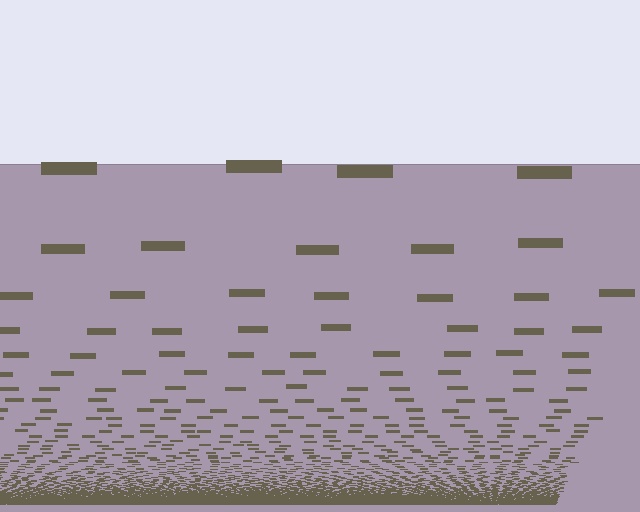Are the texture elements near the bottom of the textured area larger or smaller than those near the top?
Smaller. The gradient is inverted — elements near the bottom are smaller and denser.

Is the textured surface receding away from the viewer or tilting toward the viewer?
The surface appears to tilt toward the viewer. Texture elements get larger and sparser toward the top.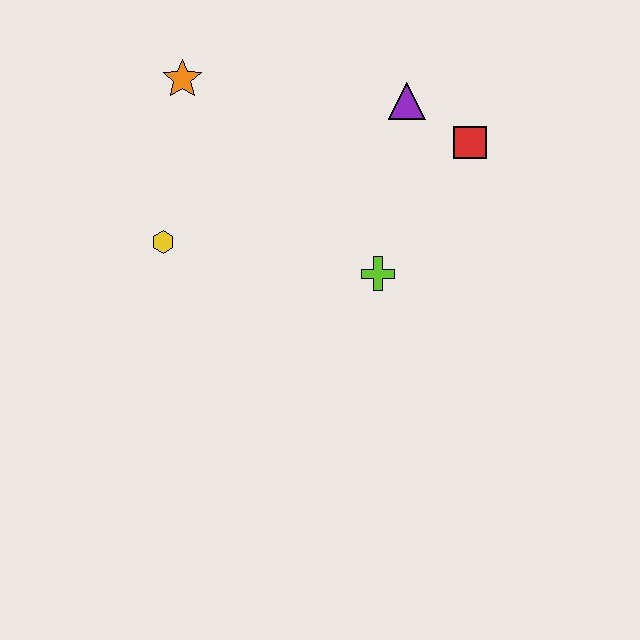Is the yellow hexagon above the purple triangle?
No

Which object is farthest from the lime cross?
The orange star is farthest from the lime cross.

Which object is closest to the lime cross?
The red square is closest to the lime cross.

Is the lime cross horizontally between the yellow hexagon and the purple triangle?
Yes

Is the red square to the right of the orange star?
Yes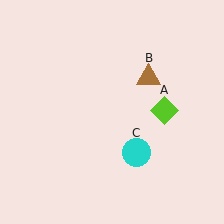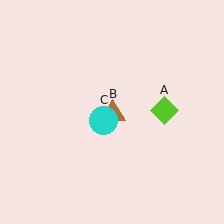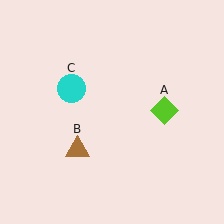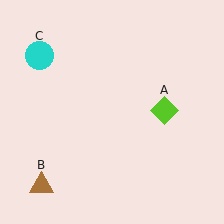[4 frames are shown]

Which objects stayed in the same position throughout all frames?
Lime diamond (object A) remained stationary.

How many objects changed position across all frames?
2 objects changed position: brown triangle (object B), cyan circle (object C).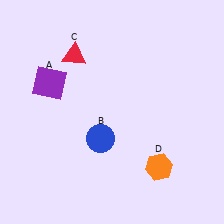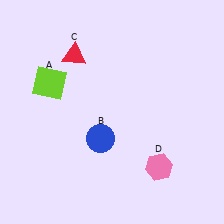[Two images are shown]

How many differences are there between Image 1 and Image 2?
There are 2 differences between the two images.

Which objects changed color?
A changed from purple to lime. D changed from orange to pink.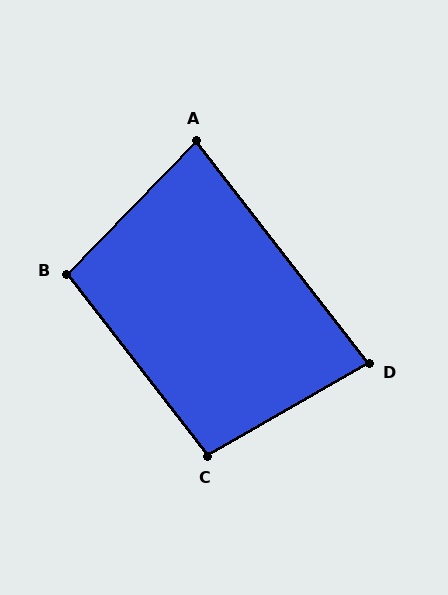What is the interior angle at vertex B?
Approximately 98 degrees (obtuse).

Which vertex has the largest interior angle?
C, at approximately 98 degrees.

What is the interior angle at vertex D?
Approximately 82 degrees (acute).